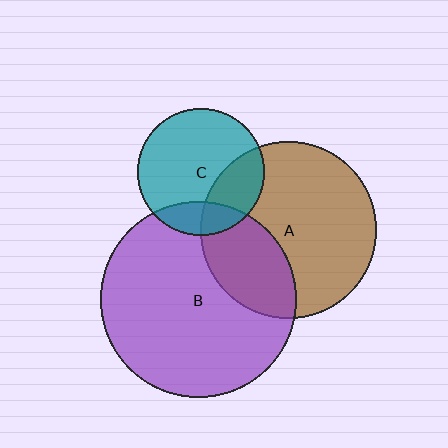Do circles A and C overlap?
Yes.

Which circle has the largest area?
Circle B (purple).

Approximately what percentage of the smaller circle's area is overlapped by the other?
Approximately 30%.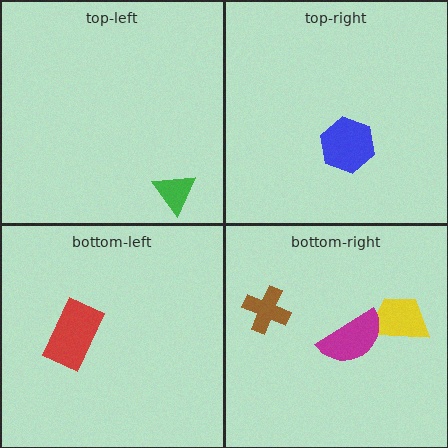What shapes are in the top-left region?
The green triangle.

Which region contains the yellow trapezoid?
The bottom-right region.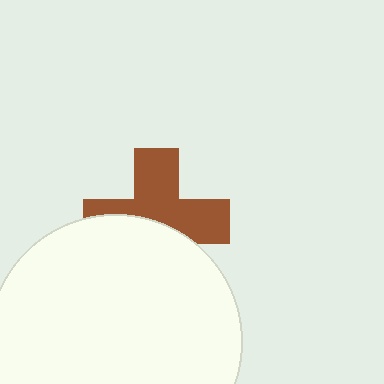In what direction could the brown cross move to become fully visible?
The brown cross could move up. That would shift it out from behind the white circle entirely.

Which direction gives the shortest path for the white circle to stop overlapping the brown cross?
Moving down gives the shortest separation.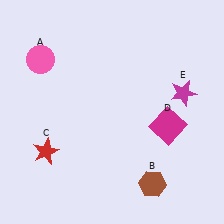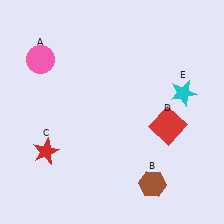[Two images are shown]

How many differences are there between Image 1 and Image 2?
There are 2 differences between the two images.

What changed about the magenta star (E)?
In Image 1, E is magenta. In Image 2, it changed to cyan.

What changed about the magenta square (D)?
In Image 1, D is magenta. In Image 2, it changed to red.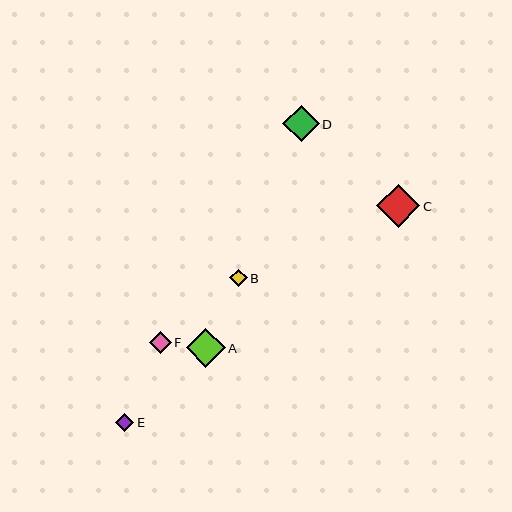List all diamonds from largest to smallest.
From largest to smallest: C, A, D, F, E, B.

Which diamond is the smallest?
Diamond B is the smallest with a size of approximately 17 pixels.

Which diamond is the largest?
Diamond C is the largest with a size of approximately 43 pixels.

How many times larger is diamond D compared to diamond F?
Diamond D is approximately 1.7 times the size of diamond F.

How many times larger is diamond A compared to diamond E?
Diamond A is approximately 2.2 times the size of diamond E.